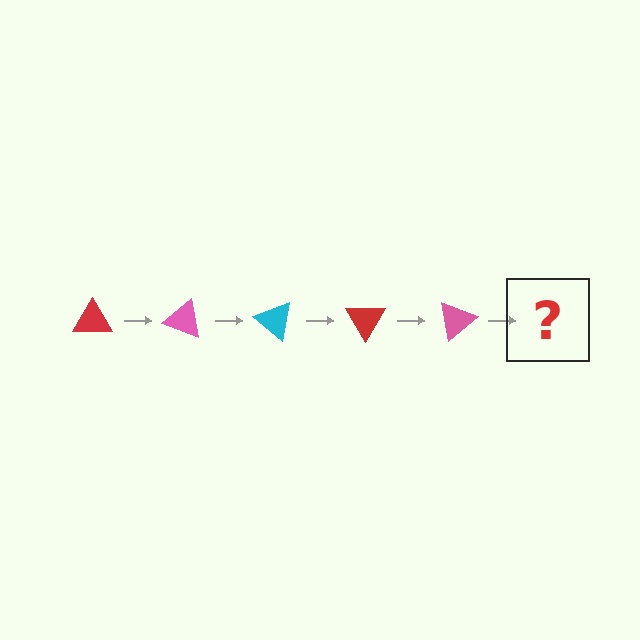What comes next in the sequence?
The next element should be a cyan triangle, rotated 100 degrees from the start.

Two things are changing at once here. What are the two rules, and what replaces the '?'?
The two rules are that it rotates 20 degrees each step and the color cycles through red, pink, and cyan. The '?' should be a cyan triangle, rotated 100 degrees from the start.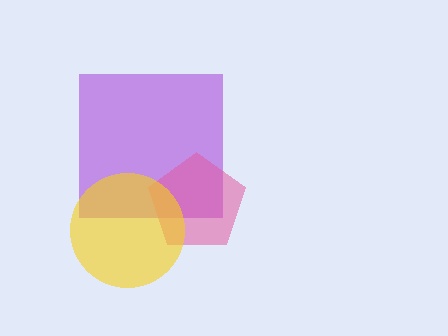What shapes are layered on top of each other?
The layered shapes are: a purple square, a pink pentagon, a yellow circle.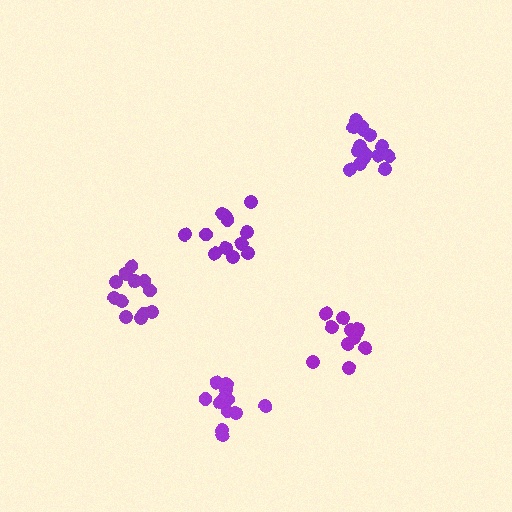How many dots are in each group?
Group 1: 12 dots, Group 2: 12 dots, Group 3: 11 dots, Group 4: 15 dots, Group 5: 12 dots (62 total).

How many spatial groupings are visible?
There are 5 spatial groupings.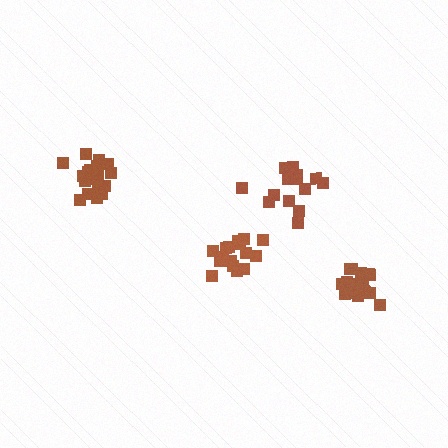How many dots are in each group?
Group 1: 20 dots, Group 2: 17 dots, Group 3: 14 dots, Group 4: 18 dots (69 total).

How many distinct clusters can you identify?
There are 4 distinct clusters.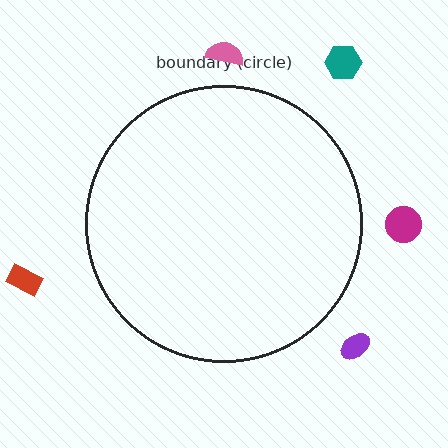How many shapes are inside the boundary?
0 inside, 5 outside.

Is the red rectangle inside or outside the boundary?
Outside.